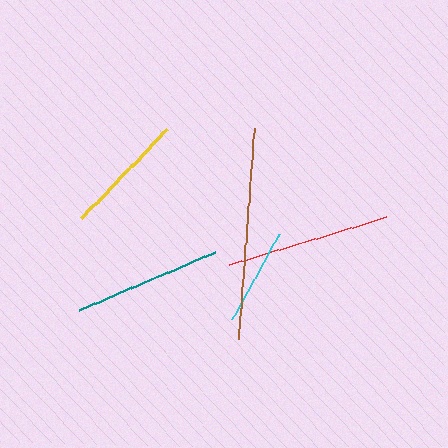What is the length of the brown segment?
The brown segment is approximately 212 pixels long.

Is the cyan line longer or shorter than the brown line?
The brown line is longer than the cyan line.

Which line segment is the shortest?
The cyan line is the shortest at approximately 98 pixels.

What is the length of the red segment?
The red segment is approximately 165 pixels long.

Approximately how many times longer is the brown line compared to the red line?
The brown line is approximately 1.3 times the length of the red line.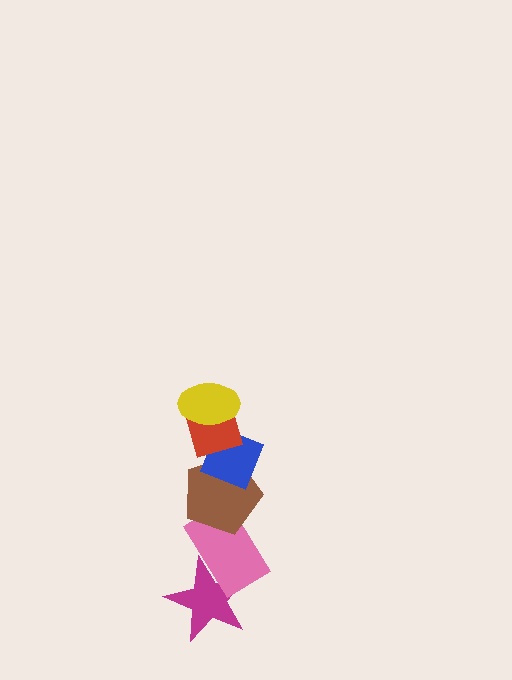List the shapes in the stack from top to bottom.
From top to bottom: the yellow ellipse, the red diamond, the blue diamond, the brown pentagon, the pink rectangle, the magenta star.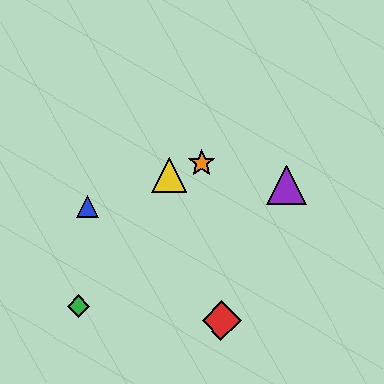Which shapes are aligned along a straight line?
The blue triangle, the yellow triangle, the orange star are aligned along a straight line.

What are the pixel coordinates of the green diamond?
The green diamond is at (78, 306).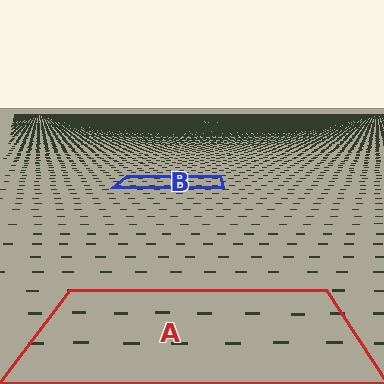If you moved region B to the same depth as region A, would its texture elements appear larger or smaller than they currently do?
They would appear larger. At a closer depth, the same texture elements are projected at a bigger on-screen size.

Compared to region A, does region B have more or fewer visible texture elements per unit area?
Region B has more texture elements per unit area — they are packed more densely because it is farther away.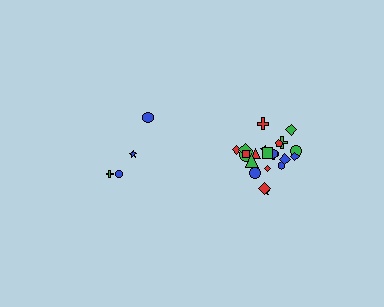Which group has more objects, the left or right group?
The right group.